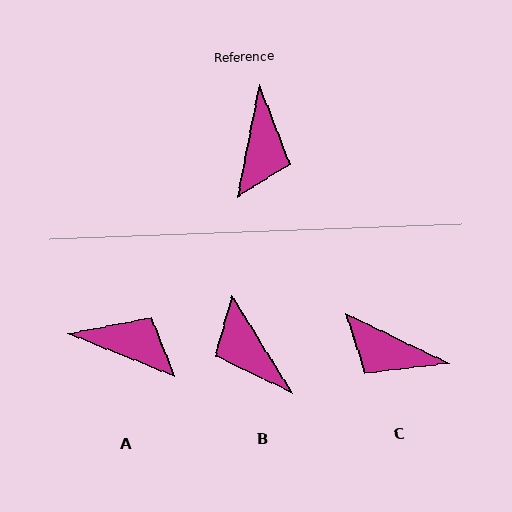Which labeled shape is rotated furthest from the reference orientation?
B, about 137 degrees away.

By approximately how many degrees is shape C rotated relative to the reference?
Approximately 104 degrees clockwise.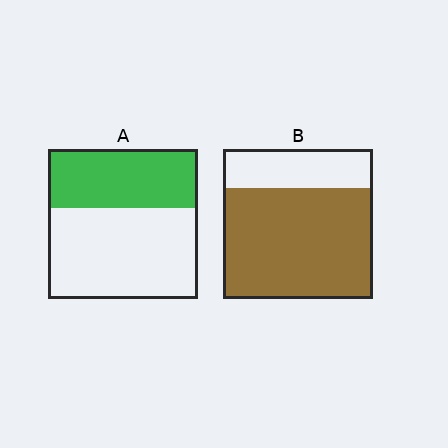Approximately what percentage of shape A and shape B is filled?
A is approximately 40% and B is approximately 75%.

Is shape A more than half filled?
No.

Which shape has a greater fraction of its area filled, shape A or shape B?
Shape B.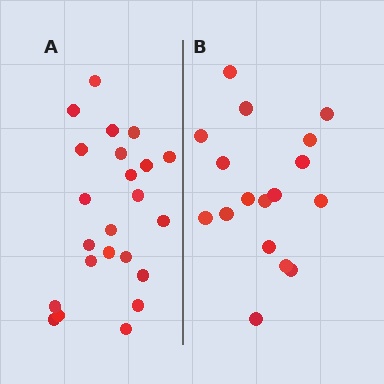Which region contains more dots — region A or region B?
Region A (the left region) has more dots.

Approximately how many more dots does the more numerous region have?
Region A has about 6 more dots than region B.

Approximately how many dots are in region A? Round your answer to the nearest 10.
About 20 dots. (The exact count is 23, which rounds to 20.)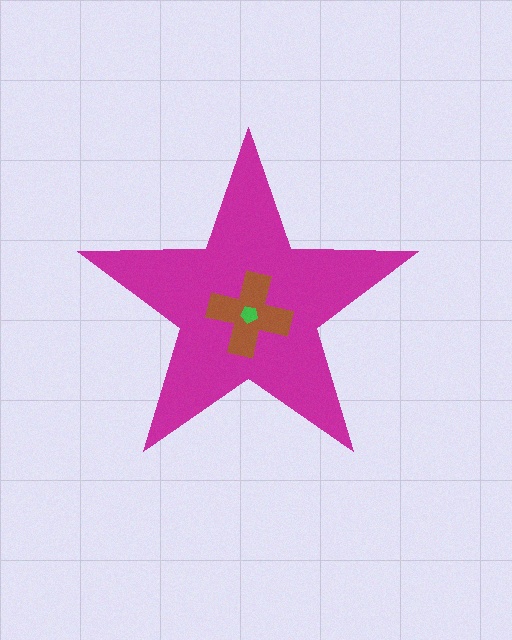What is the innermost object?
The green pentagon.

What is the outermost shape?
The magenta star.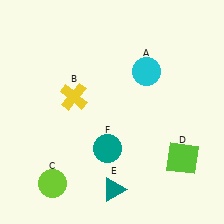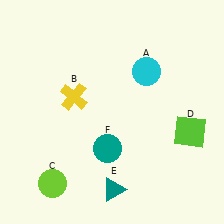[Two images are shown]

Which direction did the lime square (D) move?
The lime square (D) moved up.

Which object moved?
The lime square (D) moved up.